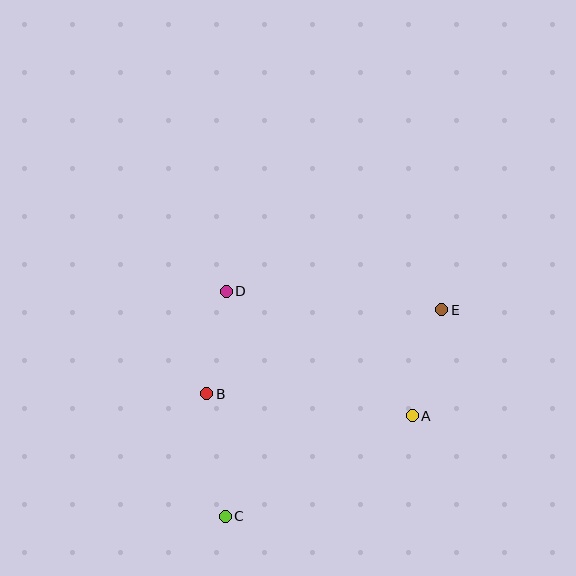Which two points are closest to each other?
Points B and D are closest to each other.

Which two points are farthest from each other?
Points C and E are farthest from each other.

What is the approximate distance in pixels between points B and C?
The distance between B and C is approximately 124 pixels.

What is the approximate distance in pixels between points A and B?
The distance between A and B is approximately 207 pixels.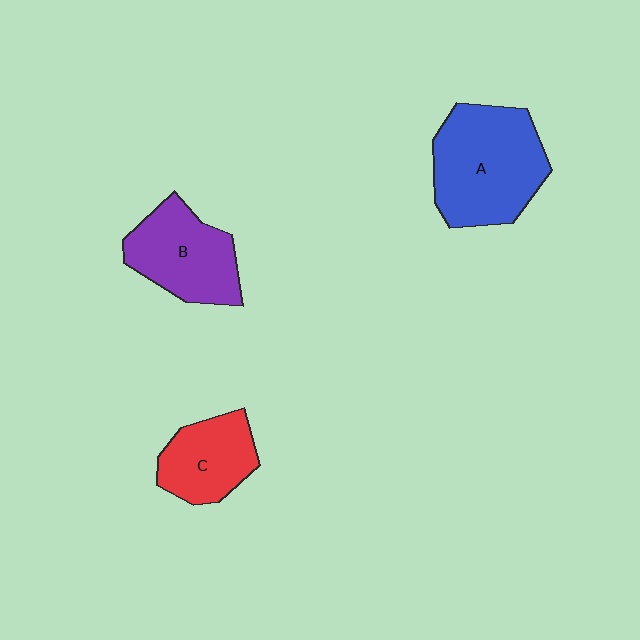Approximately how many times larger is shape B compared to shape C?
Approximately 1.3 times.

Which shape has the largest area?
Shape A (blue).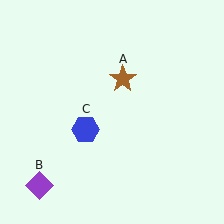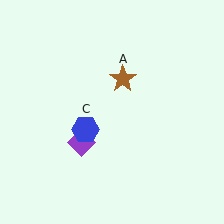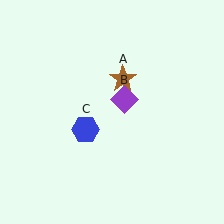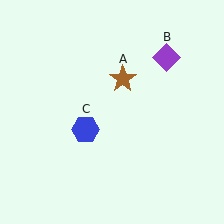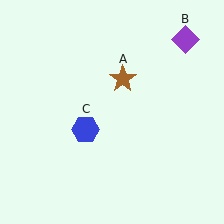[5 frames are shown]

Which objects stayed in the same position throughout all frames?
Brown star (object A) and blue hexagon (object C) remained stationary.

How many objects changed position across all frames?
1 object changed position: purple diamond (object B).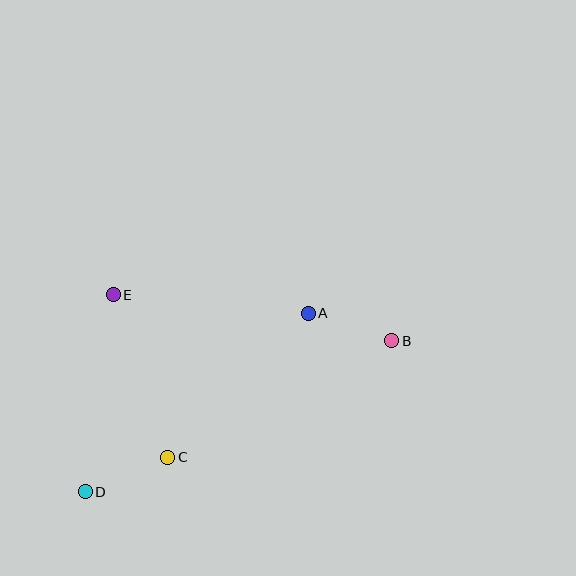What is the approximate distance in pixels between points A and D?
The distance between A and D is approximately 285 pixels.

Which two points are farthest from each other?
Points B and D are farthest from each other.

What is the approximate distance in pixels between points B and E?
The distance between B and E is approximately 282 pixels.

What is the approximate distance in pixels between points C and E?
The distance between C and E is approximately 171 pixels.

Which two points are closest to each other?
Points A and B are closest to each other.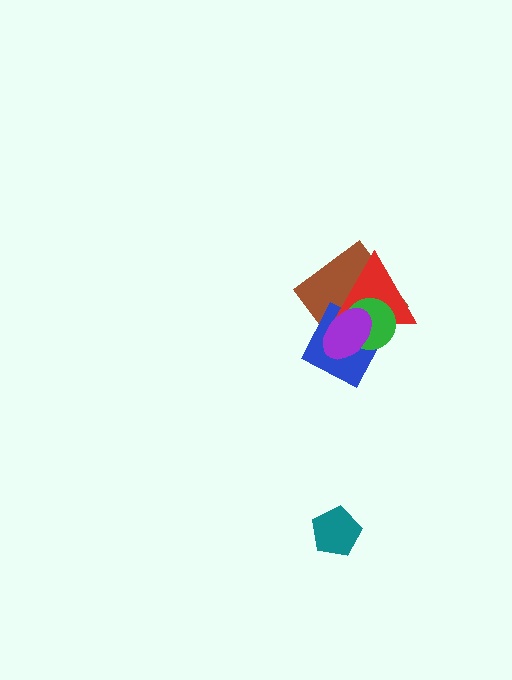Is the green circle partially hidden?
Yes, it is partially covered by another shape.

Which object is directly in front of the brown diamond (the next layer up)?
The blue diamond is directly in front of the brown diamond.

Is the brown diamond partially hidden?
Yes, it is partially covered by another shape.